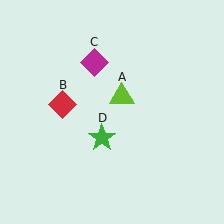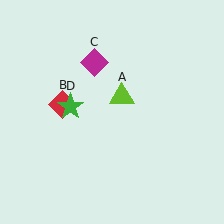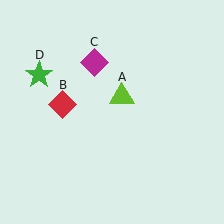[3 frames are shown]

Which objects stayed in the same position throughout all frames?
Lime triangle (object A) and red diamond (object B) and magenta diamond (object C) remained stationary.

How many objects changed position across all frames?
1 object changed position: green star (object D).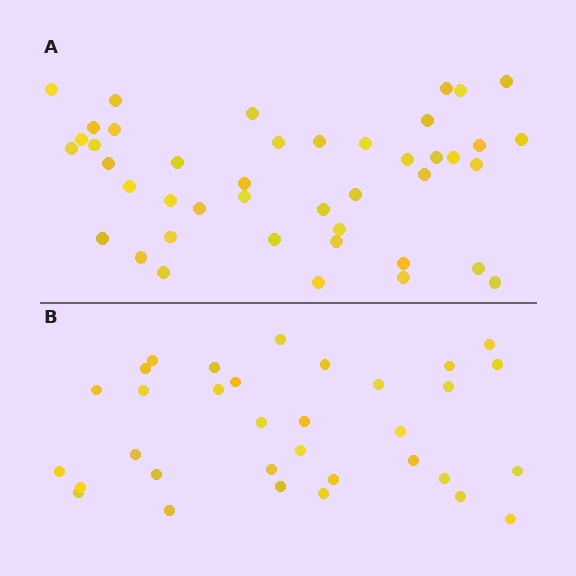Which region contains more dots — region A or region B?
Region A (the top region) has more dots.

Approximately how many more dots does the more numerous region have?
Region A has roughly 10 or so more dots than region B.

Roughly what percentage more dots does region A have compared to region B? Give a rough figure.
About 30% more.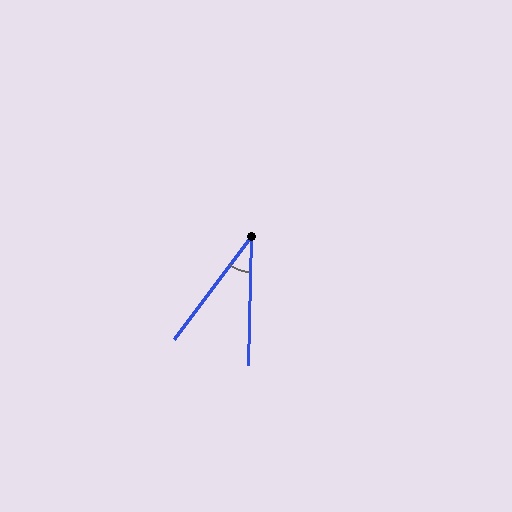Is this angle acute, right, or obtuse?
It is acute.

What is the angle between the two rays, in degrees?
Approximately 36 degrees.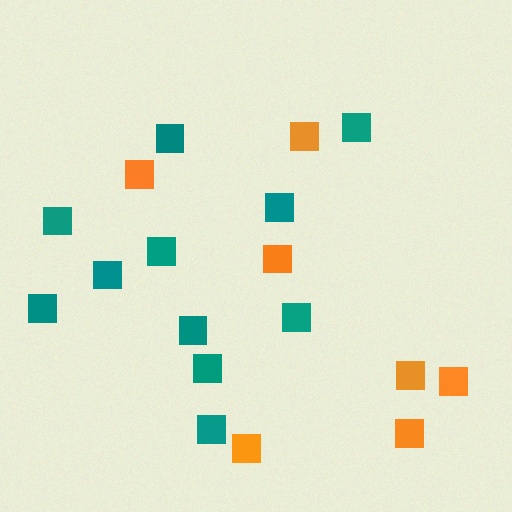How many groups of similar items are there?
There are 2 groups: one group of orange squares (7) and one group of teal squares (11).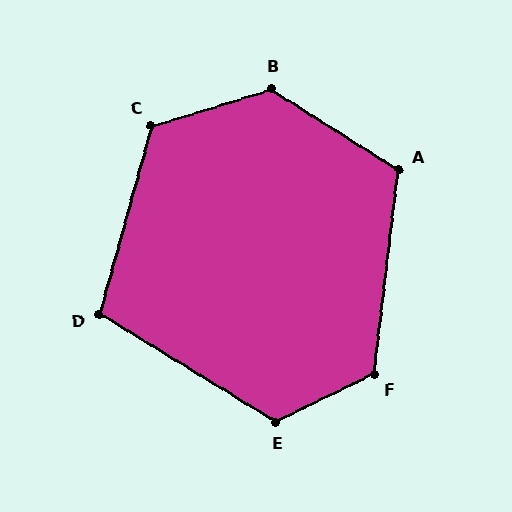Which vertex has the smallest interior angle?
D, at approximately 106 degrees.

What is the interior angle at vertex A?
Approximately 115 degrees (obtuse).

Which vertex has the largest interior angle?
B, at approximately 131 degrees.